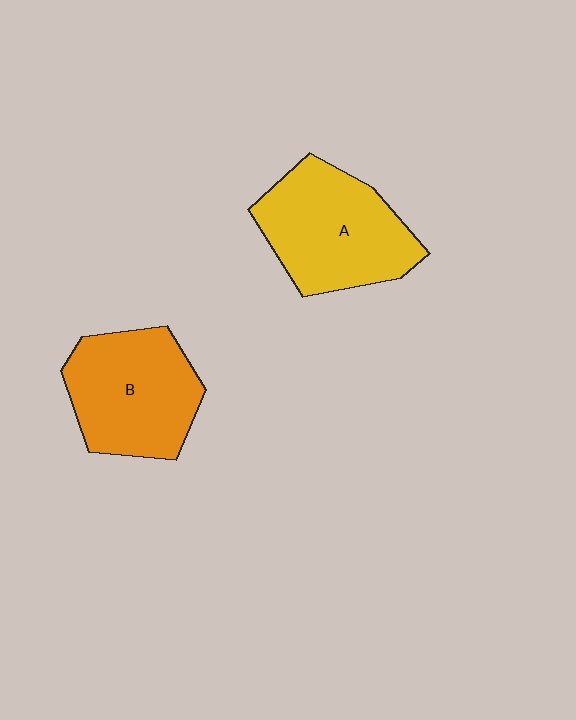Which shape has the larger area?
Shape A (yellow).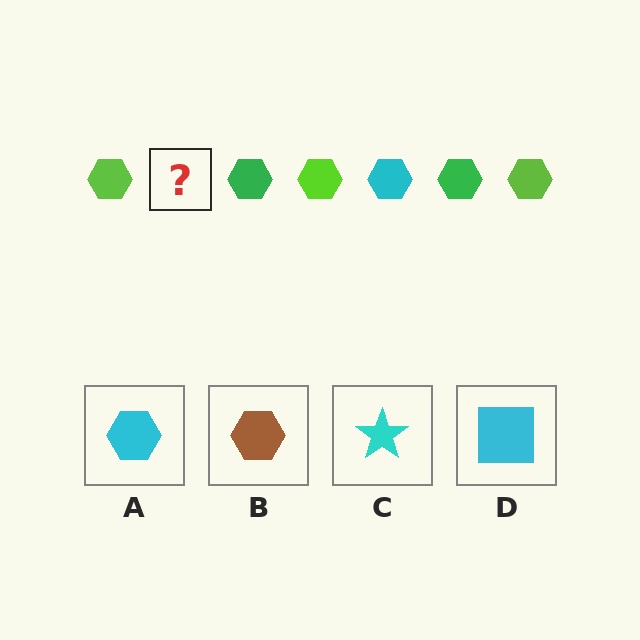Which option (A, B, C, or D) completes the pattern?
A.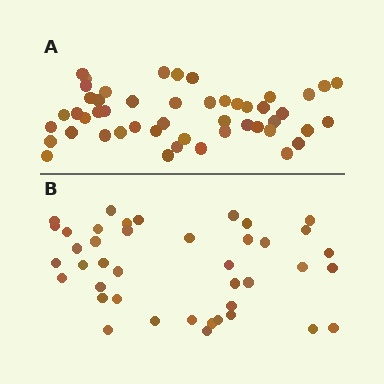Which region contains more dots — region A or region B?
Region A (the top region) has more dots.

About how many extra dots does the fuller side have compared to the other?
Region A has roughly 8 or so more dots than region B.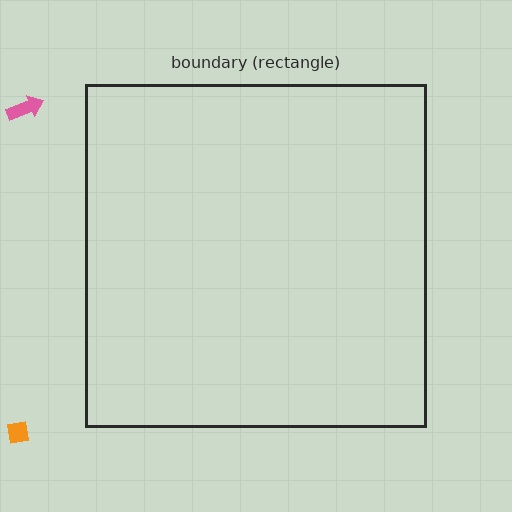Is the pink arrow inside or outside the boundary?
Outside.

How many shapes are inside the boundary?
0 inside, 2 outside.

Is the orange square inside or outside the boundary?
Outside.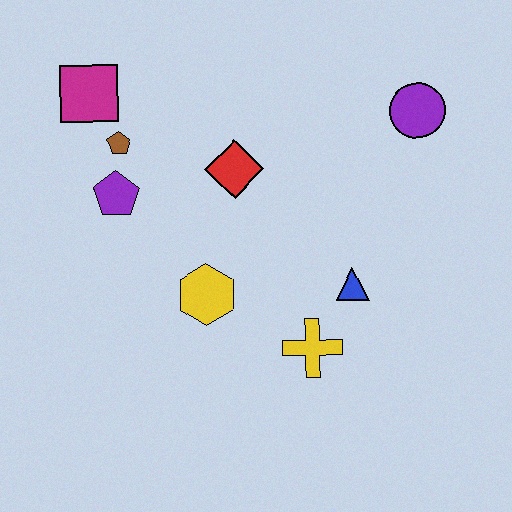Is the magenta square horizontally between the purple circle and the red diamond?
No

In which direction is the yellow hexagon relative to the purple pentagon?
The yellow hexagon is below the purple pentagon.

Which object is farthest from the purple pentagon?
The purple circle is farthest from the purple pentagon.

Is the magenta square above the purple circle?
Yes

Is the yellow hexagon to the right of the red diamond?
No